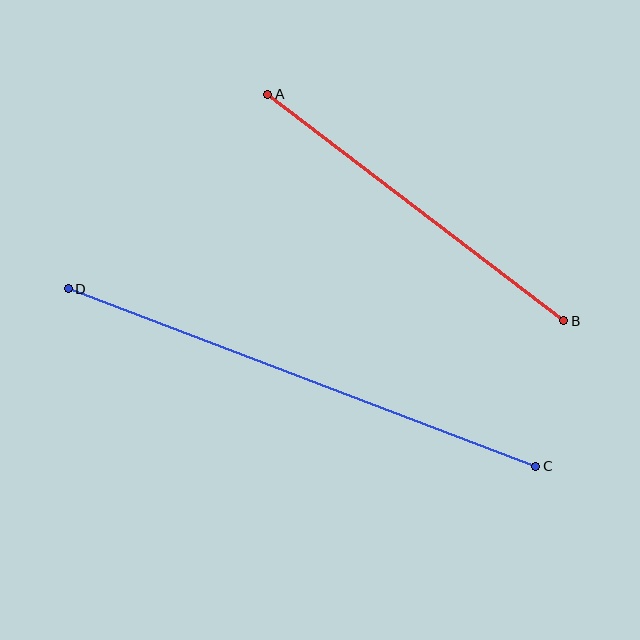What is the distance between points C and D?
The distance is approximately 500 pixels.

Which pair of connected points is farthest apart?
Points C and D are farthest apart.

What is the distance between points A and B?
The distance is approximately 373 pixels.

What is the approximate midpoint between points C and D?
The midpoint is at approximately (302, 377) pixels.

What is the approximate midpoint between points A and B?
The midpoint is at approximately (416, 207) pixels.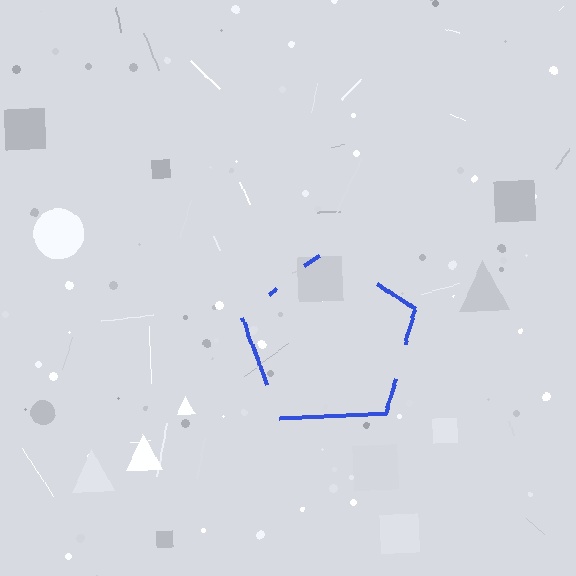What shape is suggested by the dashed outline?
The dashed outline suggests a pentagon.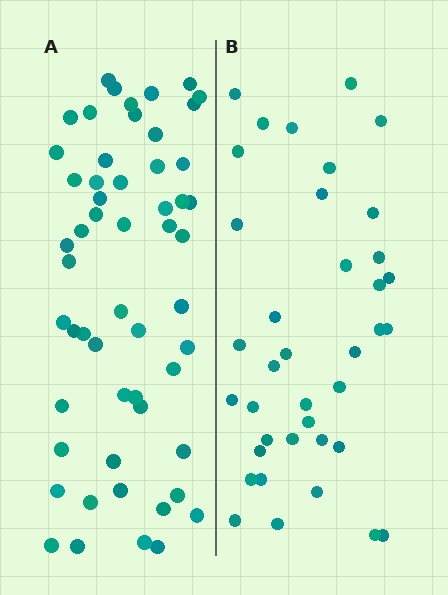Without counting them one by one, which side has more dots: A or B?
Region A (the left region) has more dots.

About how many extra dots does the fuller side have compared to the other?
Region A has approximately 15 more dots than region B.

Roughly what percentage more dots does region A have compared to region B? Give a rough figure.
About 45% more.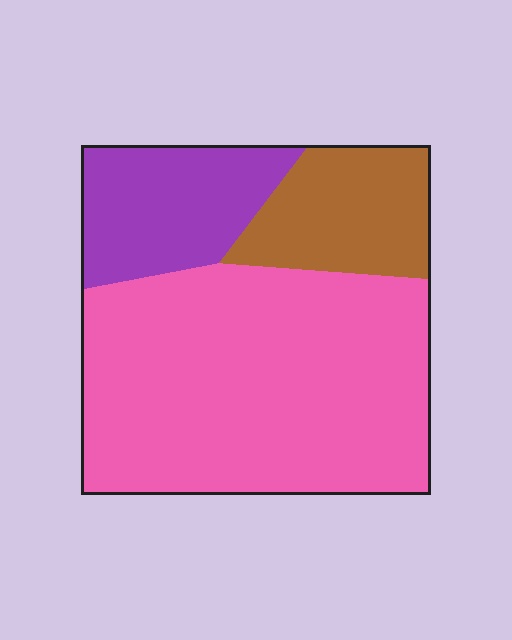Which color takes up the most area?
Pink, at roughly 65%.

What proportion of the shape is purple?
Purple covers roughly 20% of the shape.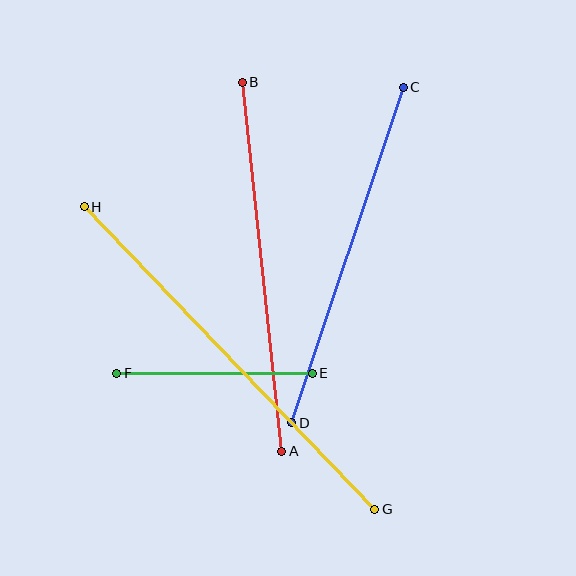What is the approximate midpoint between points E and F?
The midpoint is at approximately (215, 373) pixels.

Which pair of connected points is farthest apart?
Points G and H are farthest apart.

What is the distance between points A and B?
The distance is approximately 371 pixels.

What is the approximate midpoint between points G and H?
The midpoint is at approximately (230, 358) pixels.